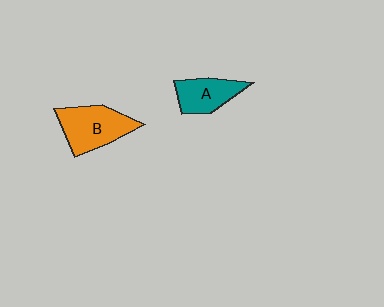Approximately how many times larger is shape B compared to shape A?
Approximately 1.4 times.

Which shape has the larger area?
Shape B (orange).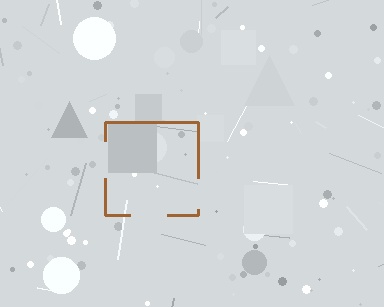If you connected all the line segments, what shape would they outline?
They would outline a square.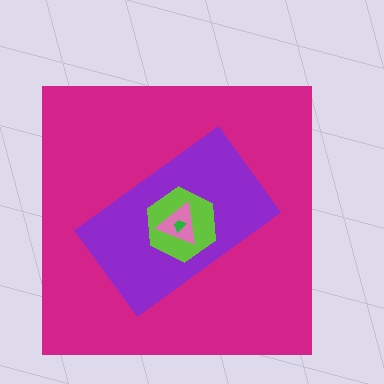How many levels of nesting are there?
5.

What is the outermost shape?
The magenta square.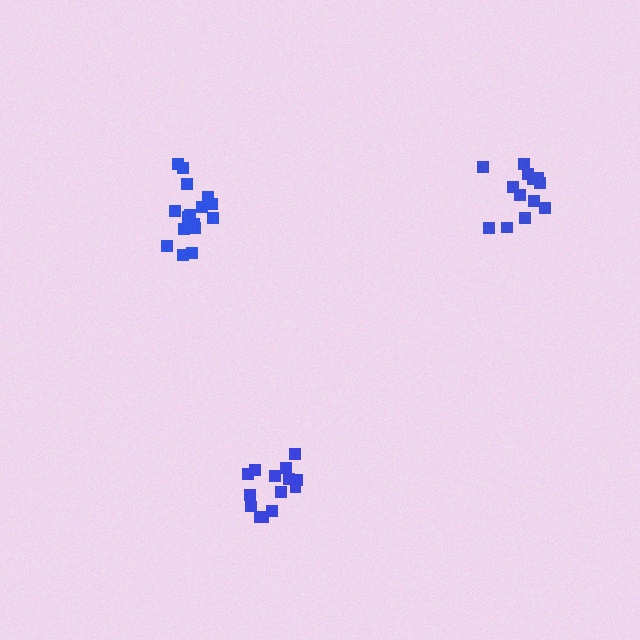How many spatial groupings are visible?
There are 3 spatial groupings.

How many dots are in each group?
Group 1: 13 dots, Group 2: 16 dots, Group 3: 14 dots (43 total).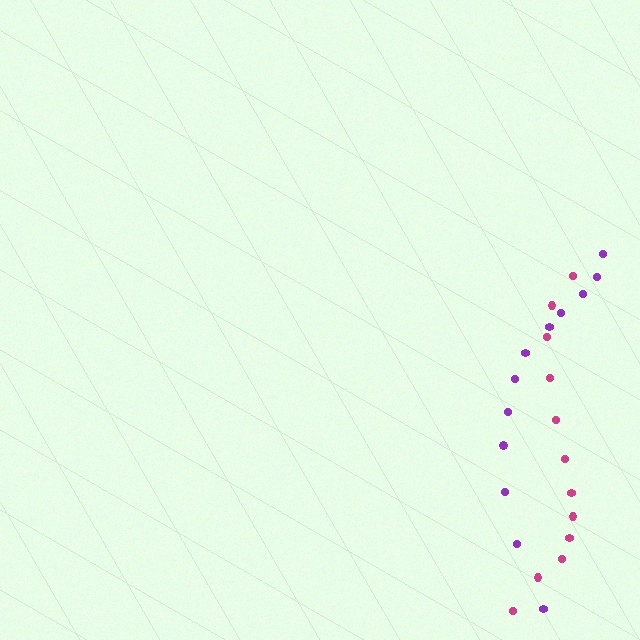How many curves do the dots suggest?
There are 2 distinct paths.